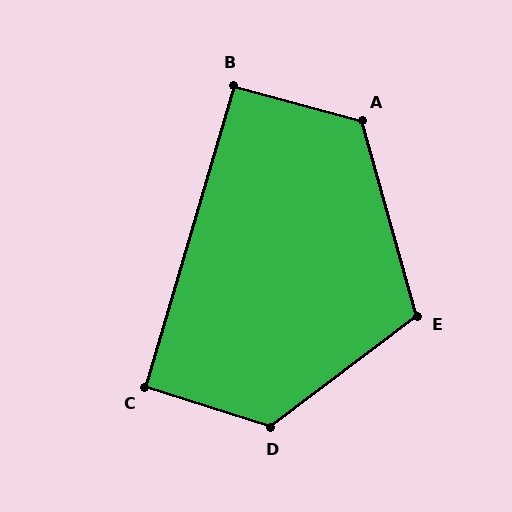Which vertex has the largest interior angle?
D, at approximately 125 degrees.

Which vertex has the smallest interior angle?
B, at approximately 91 degrees.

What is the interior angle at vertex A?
Approximately 121 degrees (obtuse).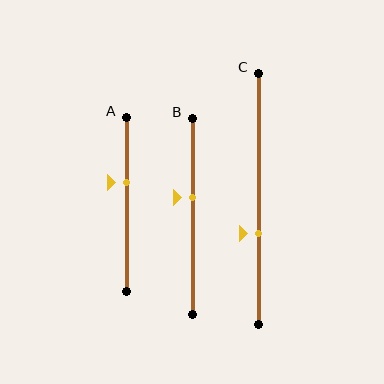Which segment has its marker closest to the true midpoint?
Segment B has its marker closest to the true midpoint.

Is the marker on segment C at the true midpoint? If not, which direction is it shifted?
No, the marker on segment C is shifted downward by about 14% of the segment length.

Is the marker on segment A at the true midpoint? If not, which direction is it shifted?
No, the marker on segment A is shifted upward by about 13% of the segment length.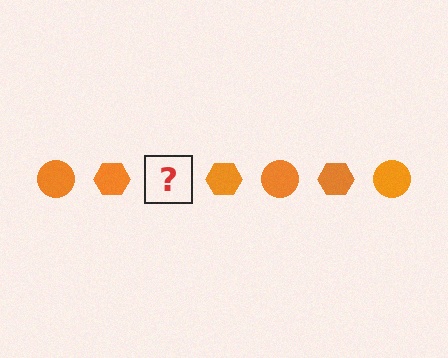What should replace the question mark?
The question mark should be replaced with an orange circle.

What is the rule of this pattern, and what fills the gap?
The rule is that the pattern cycles through circle, hexagon shapes in orange. The gap should be filled with an orange circle.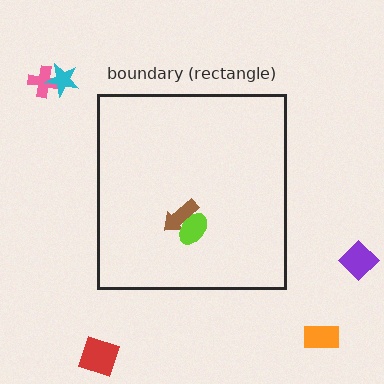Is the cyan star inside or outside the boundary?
Outside.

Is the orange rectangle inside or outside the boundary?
Outside.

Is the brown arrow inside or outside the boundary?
Inside.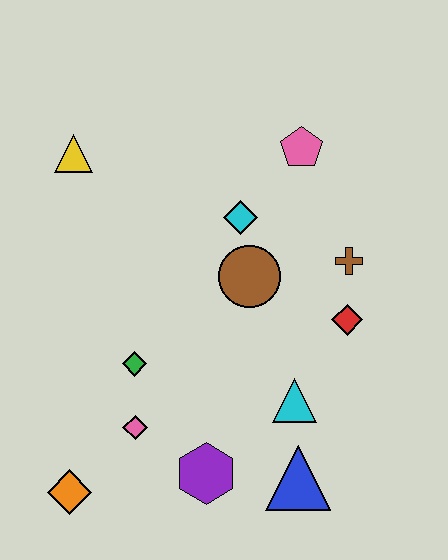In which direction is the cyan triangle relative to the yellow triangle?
The cyan triangle is below the yellow triangle.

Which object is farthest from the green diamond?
The pink pentagon is farthest from the green diamond.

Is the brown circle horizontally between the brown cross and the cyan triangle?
No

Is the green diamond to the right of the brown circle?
No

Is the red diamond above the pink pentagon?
No